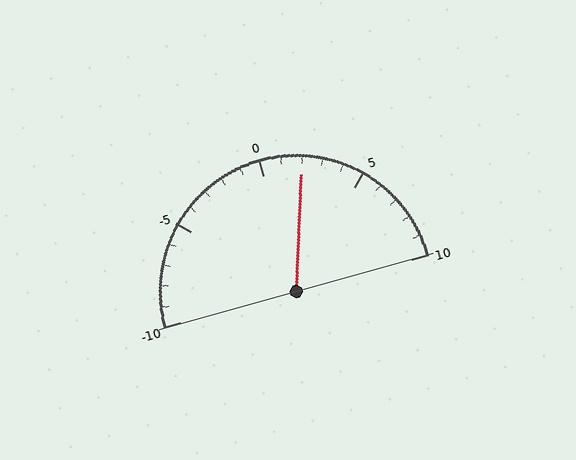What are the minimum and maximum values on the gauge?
The gauge ranges from -10 to 10.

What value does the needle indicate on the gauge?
The needle indicates approximately 2.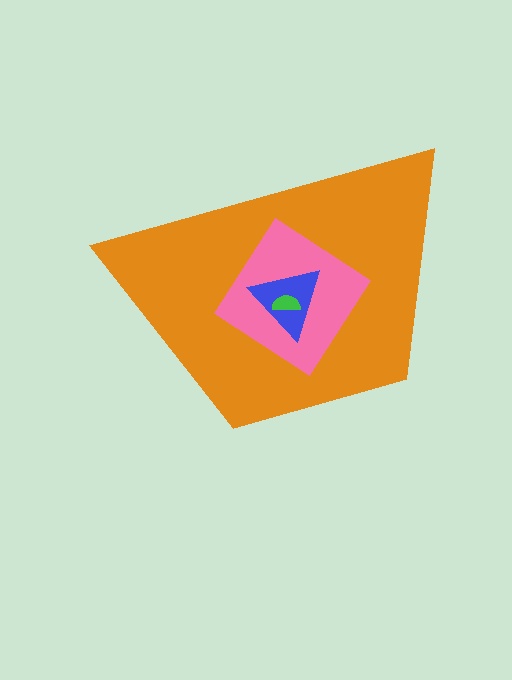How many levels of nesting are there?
4.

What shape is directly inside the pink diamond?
The blue triangle.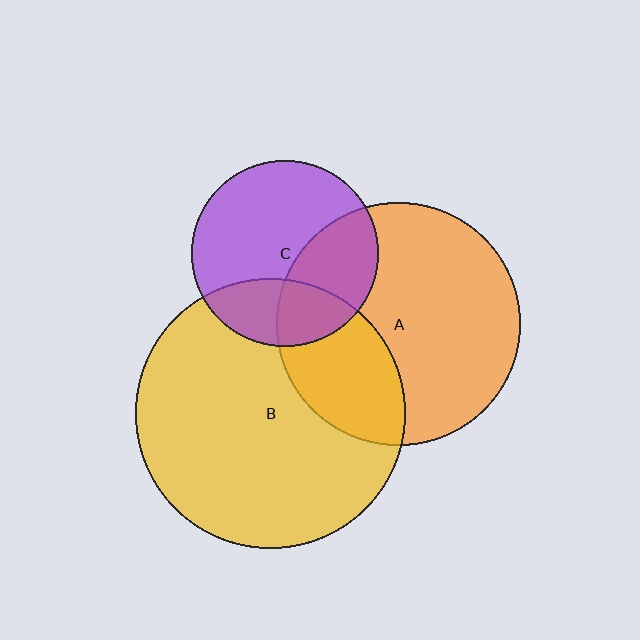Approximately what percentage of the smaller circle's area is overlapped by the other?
Approximately 30%.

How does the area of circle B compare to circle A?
Approximately 1.2 times.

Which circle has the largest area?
Circle B (yellow).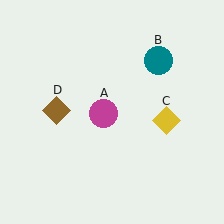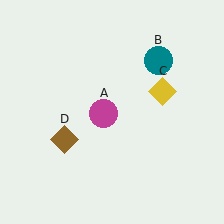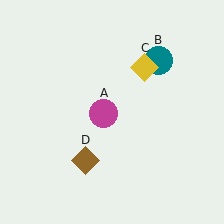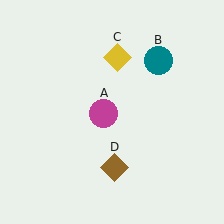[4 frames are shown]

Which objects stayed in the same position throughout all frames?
Magenta circle (object A) and teal circle (object B) remained stationary.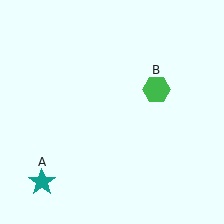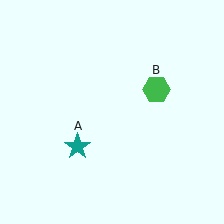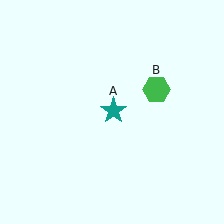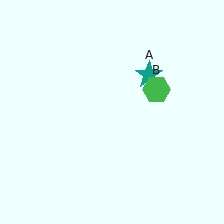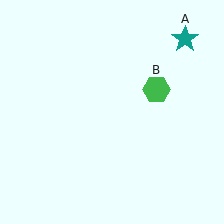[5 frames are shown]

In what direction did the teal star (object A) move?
The teal star (object A) moved up and to the right.